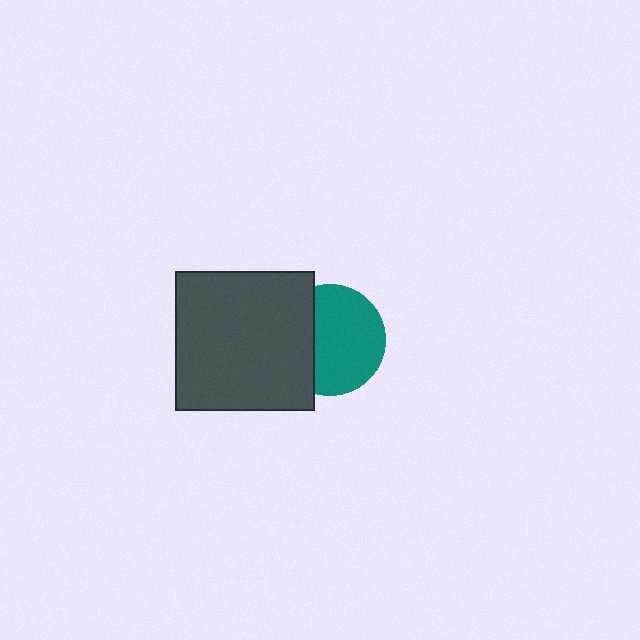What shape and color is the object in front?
The object in front is a dark gray square.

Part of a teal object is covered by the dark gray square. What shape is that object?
It is a circle.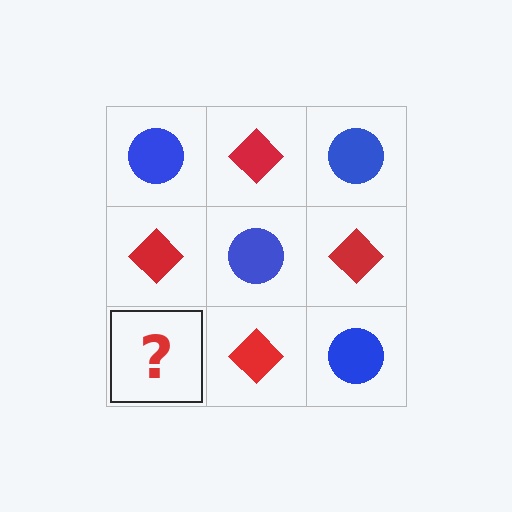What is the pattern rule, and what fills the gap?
The rule is that it alternates blue circle and red diamond in a checkerboard pattern. The gap should be filled with a blue circle.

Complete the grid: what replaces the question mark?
The question mark should be replaced with a blue circle.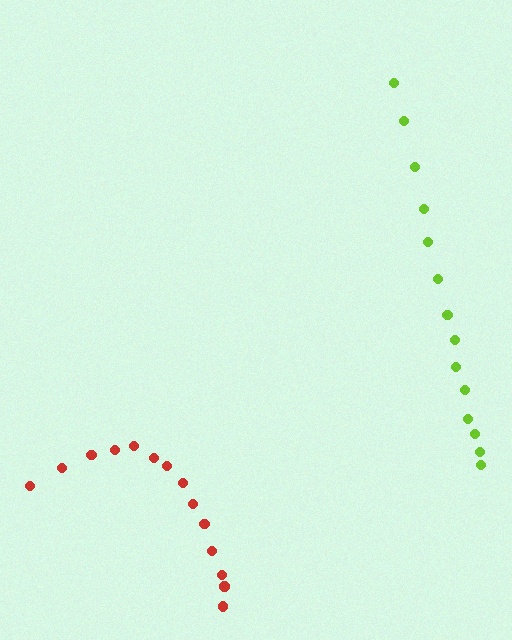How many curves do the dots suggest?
There are 2 distinct paths.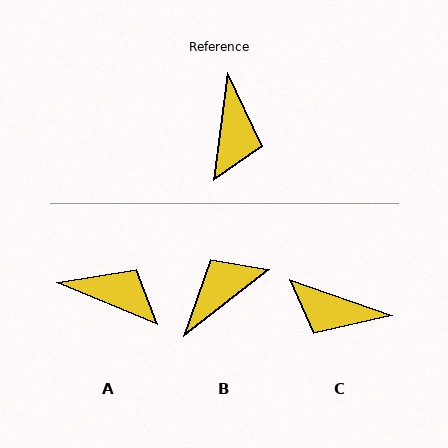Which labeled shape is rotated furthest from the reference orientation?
B, about 135 degrees away.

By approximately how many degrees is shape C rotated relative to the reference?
Approximately 102 degrees clockwise.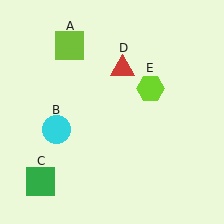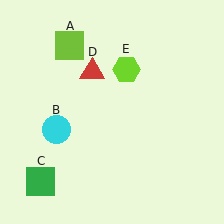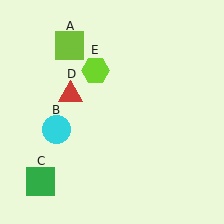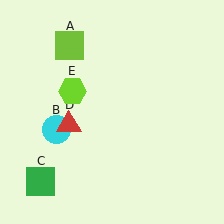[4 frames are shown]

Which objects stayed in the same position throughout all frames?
Lime square (object A) and cyan circle (object B) and green square (object C) remained stationary.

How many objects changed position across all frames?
2 objects changed position: red triangle (object D), lime hexagon (object E).